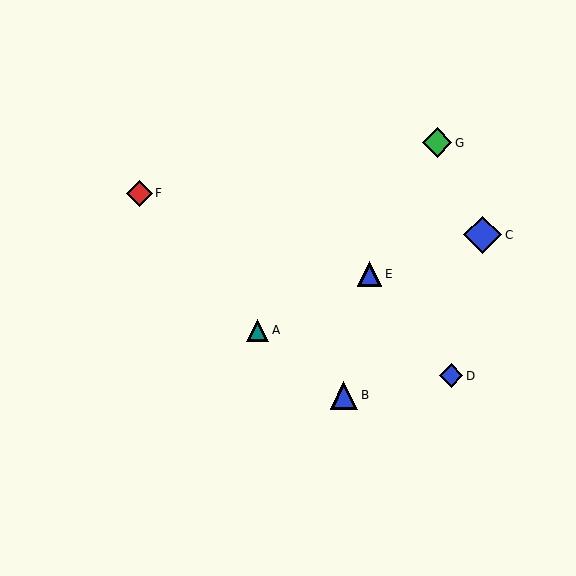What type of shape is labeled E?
Shape E is a blue triangle.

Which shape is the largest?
The blue diamond (labeled C) is the largest.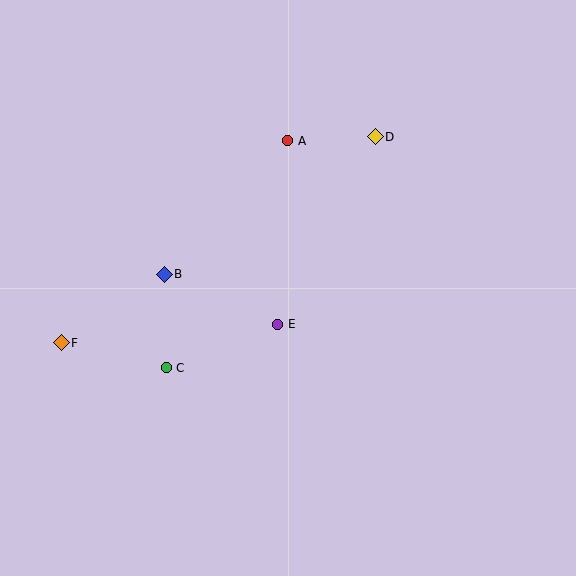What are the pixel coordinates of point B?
Point B is at (164, 274).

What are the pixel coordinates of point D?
Point D is at (375, 137).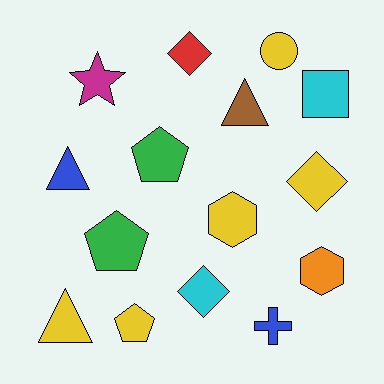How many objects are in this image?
There are 15 objects.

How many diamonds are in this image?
There are 3 diamonds.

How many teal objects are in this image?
There are no teal objects.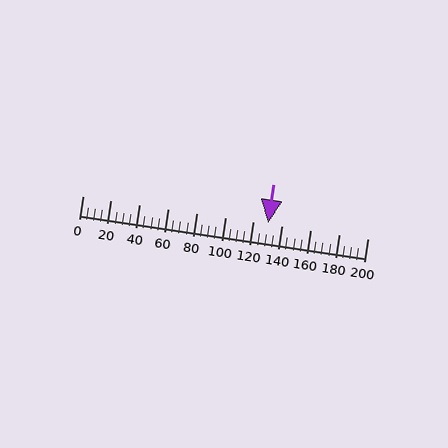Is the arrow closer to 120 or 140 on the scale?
The arrow is closer to 140.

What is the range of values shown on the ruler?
The ruler shows values from 0 to 200.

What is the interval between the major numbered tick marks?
The major tick marks are spaced 20 units apart.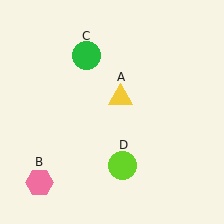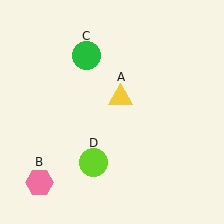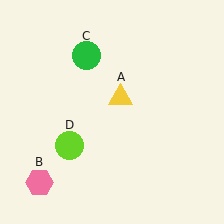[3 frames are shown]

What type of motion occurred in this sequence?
The lime circle (object D) rotated clockwise around the center of the scene.